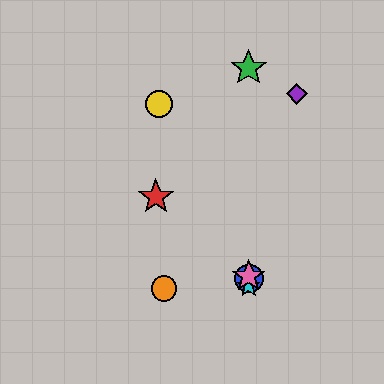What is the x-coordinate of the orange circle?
The orange circle is at x≈164.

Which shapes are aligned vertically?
The blue circle, the green star, the cyan star, the pink star are aligned vertically.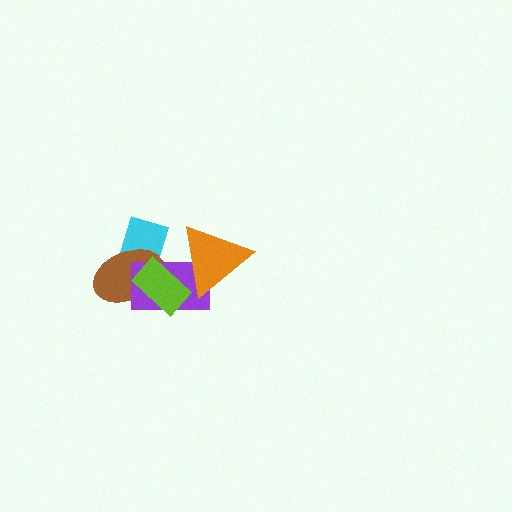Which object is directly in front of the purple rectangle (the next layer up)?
The lime rectangle is directly in front of the purple rectangle.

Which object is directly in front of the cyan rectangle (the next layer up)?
The brown ellipse is directly in front of the cyan rectangle.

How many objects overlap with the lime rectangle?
4 objects overlap with the lime rectangle.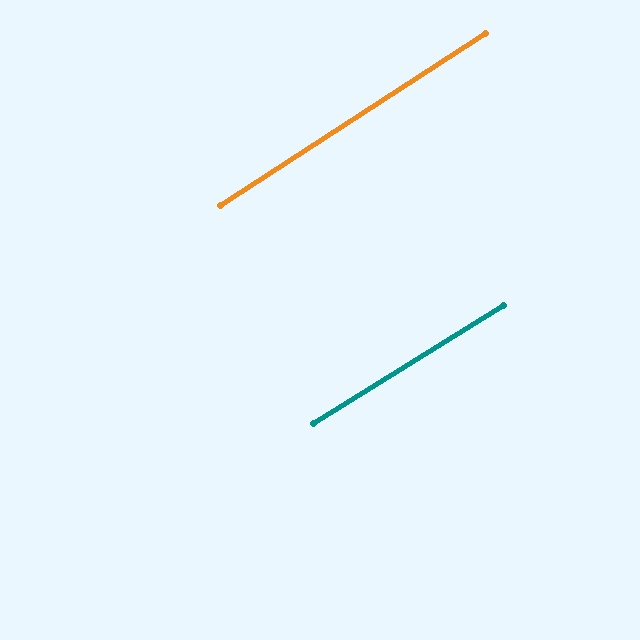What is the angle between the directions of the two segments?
Approximately 1 degree.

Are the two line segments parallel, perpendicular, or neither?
Parallel — their directions differ by only 1.2°.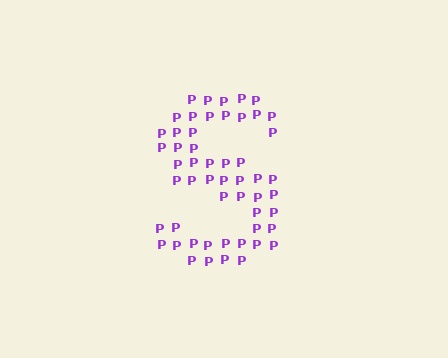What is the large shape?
The large shape is the letter S.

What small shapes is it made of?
It is made of small letter P's.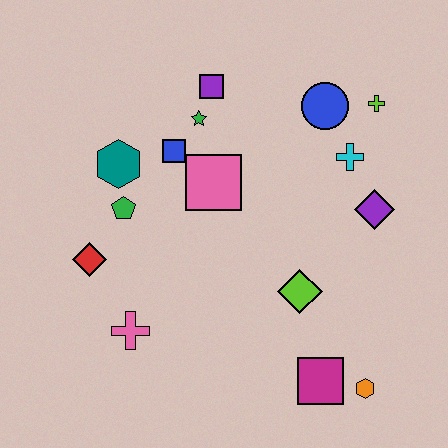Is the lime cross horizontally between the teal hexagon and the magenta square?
No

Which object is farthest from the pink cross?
The lime cross is farthest from the pink cross.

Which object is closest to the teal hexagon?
The green pentagon is closest to the teal hexagon.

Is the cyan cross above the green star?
No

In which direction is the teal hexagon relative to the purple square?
The teal hexagon is to the left of the purple square.